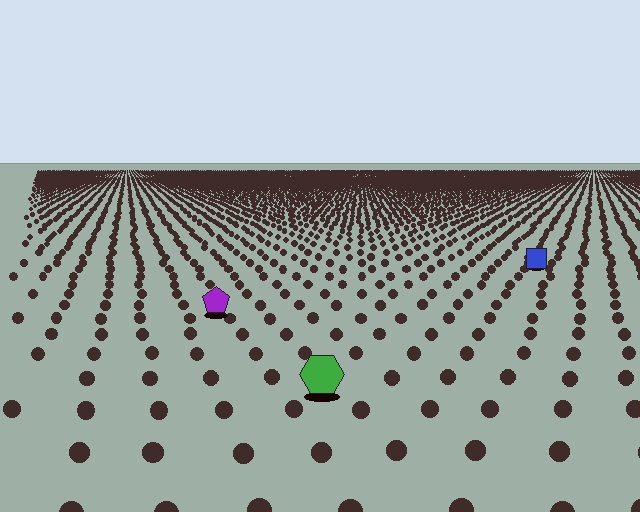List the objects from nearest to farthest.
From nearest to farthest: the green hexagon, the purple pentagon, the blue square.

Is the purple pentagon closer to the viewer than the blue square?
Yes. The purple pentagon is closer — you can tell from the texture gradient: the ground texture is coarser near it.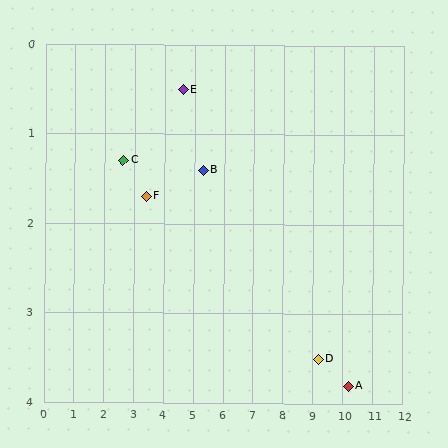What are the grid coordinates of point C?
Point C is at approximately (2.6, 1.3).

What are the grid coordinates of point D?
Point D is at approximately (9.2, 3.5).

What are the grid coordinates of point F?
Point F is at approximately (3.4, 1.7).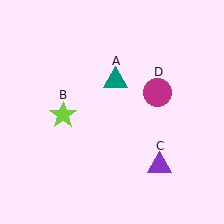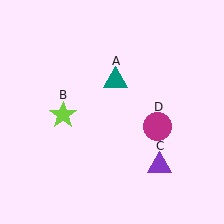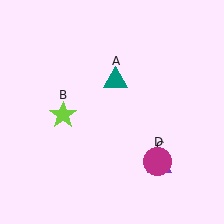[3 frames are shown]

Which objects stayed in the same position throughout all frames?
Teal triangle (object A) and lime star (object B) and purple triangle (object C) remained stationary.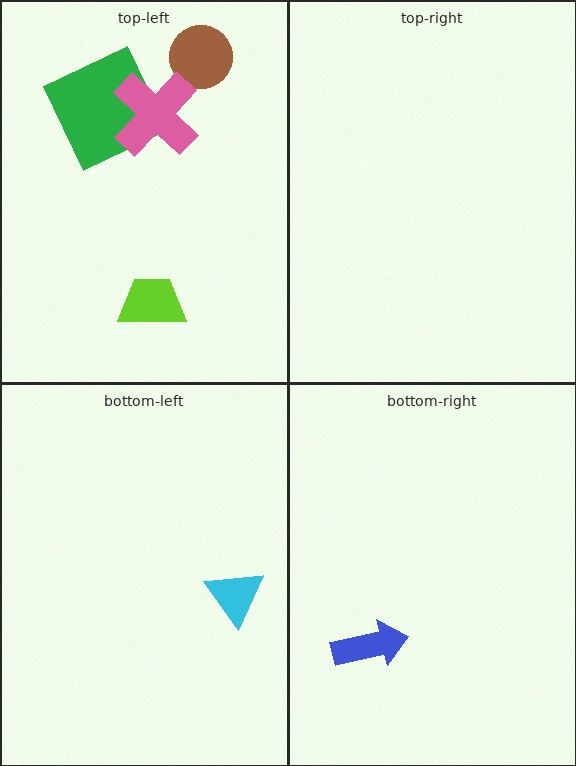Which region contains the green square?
The top-left region.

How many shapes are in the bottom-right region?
1.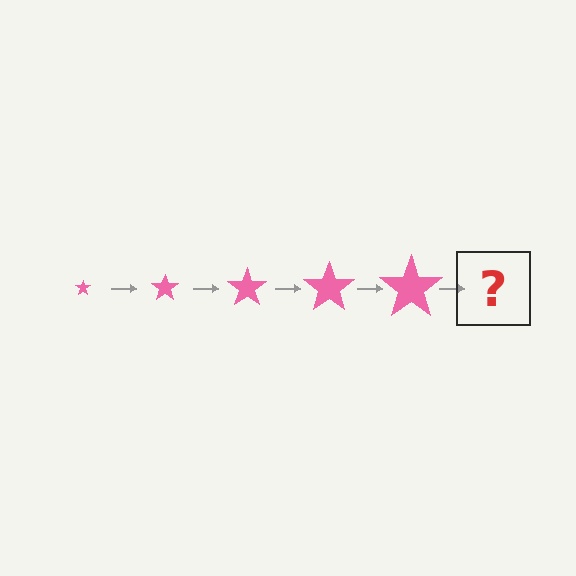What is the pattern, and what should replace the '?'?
The pattern is that the star gets progressively larger each step. The '?' should be a pink star, larger than the previous one.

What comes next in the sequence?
The next element should be a pink star, larger than the previous one.